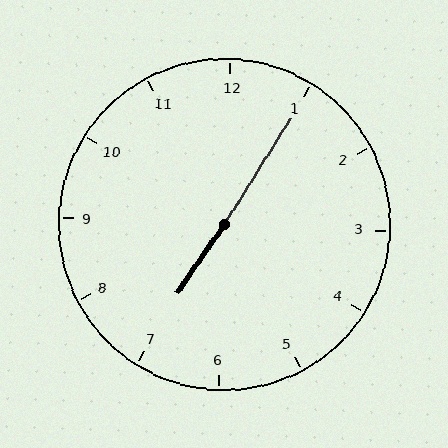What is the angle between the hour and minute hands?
Approximately 178 degrees.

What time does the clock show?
7:05.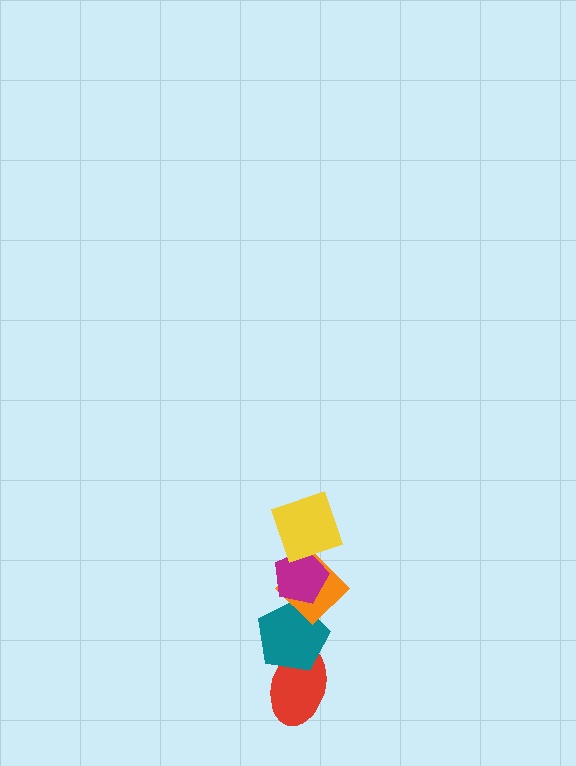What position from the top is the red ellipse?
The red ellipse is 5th from the top.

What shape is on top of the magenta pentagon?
The yellow square is on top of the magenta pentagon.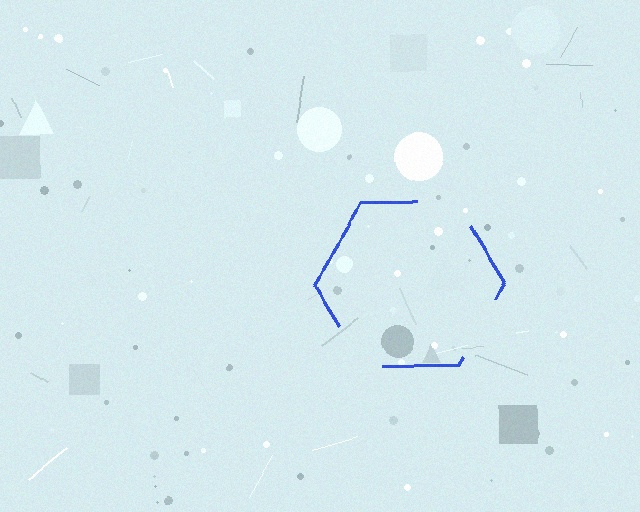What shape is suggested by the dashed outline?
The dashed outline suggests a hexagon.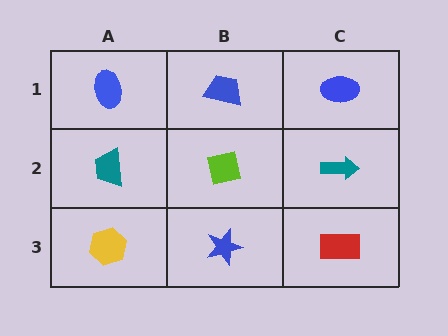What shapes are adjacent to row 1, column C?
A teal arrow (row 2, column C), a blue trapezoid (row 1, column B).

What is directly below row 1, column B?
A lime square.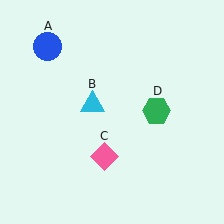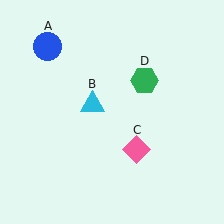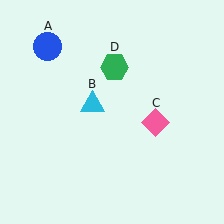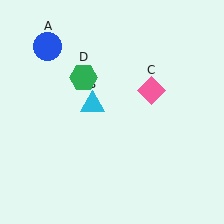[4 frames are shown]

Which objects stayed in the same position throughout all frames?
Blue circle (object A) and cyan triangle (object B) remained stationary.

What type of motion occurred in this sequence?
The pink diamond (object C), green hexagon (object D) rotated counterclockwise around the center of the scene.